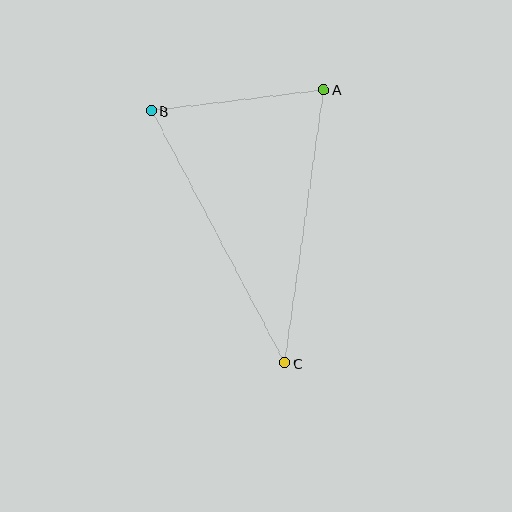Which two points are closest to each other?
Points A and B are closest to each other.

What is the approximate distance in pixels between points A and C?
The distance between A and C is approximately 276 pixels.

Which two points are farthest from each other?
Points B and C are farthest from each other.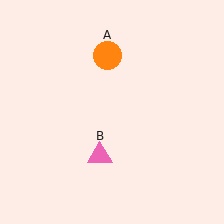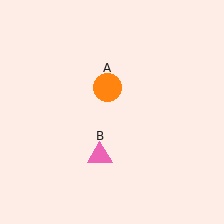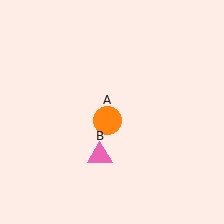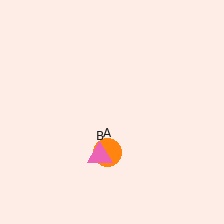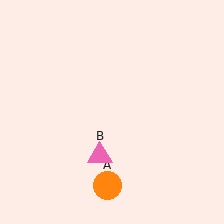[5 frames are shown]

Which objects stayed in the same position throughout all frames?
Pink triangle (object B) remained stationary.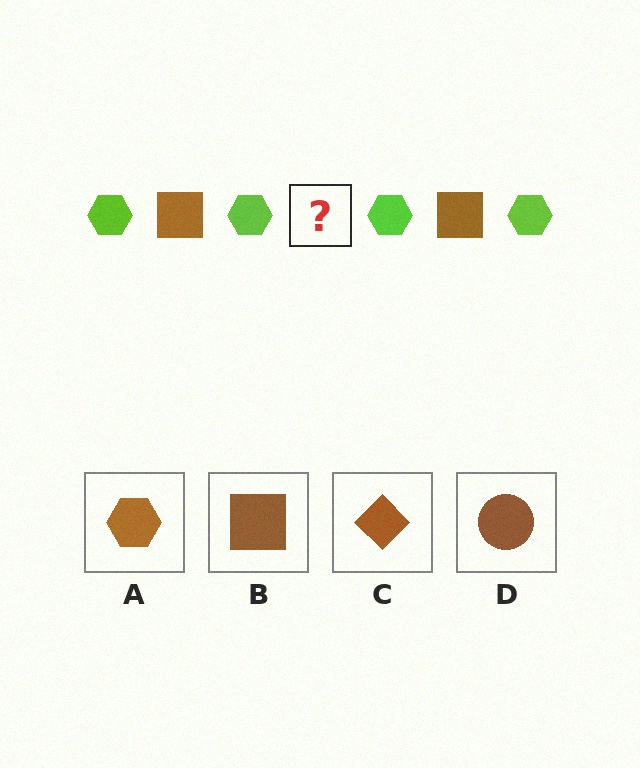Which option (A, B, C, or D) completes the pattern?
B.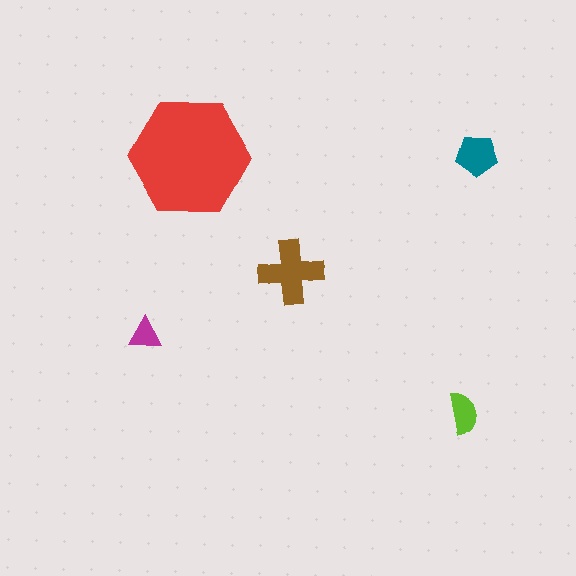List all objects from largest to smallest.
The red hexagon, the brown cross, the teal pentagon, the lime semicircle, the magenta triangle.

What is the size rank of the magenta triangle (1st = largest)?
5th.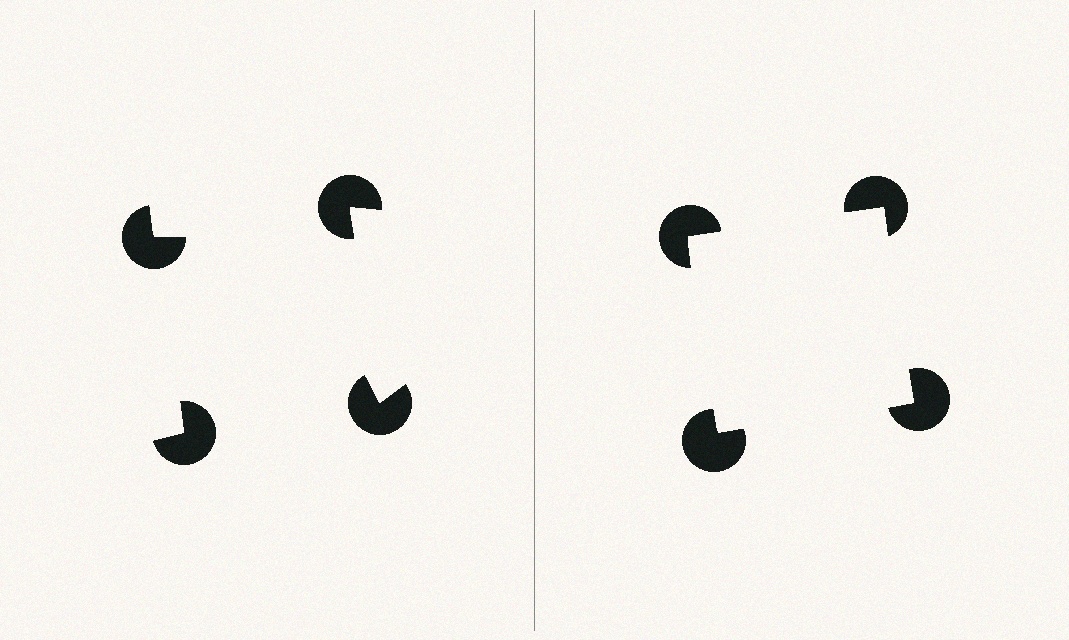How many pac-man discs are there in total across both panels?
8 — 4 on each side.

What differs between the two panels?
The pac-man discs are positioned identically on both sides; only the wedge orientations differ. On the right they align to a square; on the left they are misaligned.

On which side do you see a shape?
An illusory square appears on the right side. On the left side the wedge cuts are rotated, so no coherent shape forms.